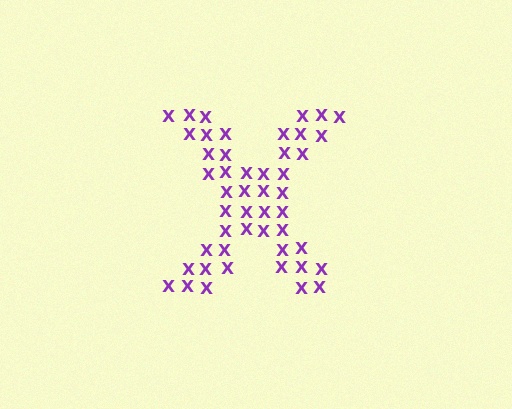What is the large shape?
The large shape is the letter X.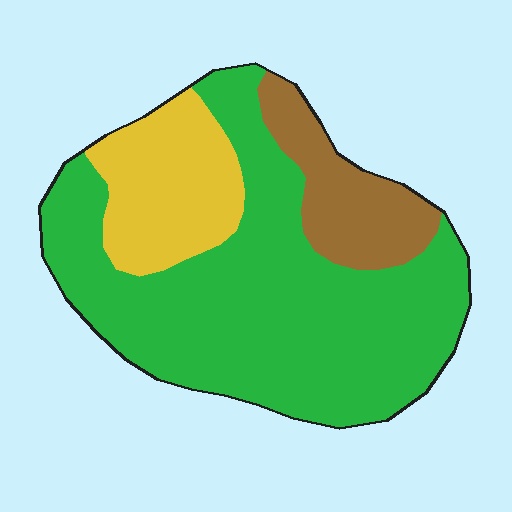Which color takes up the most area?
Green, at roughly 65%.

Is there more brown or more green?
Green.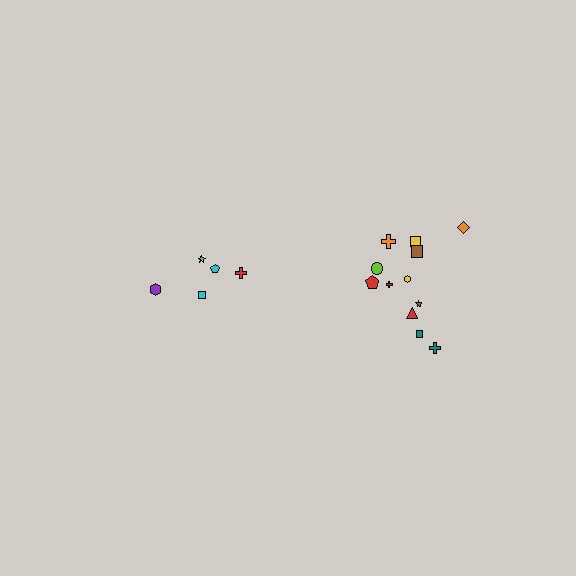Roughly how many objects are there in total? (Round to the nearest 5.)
Roughly 15 objects in total.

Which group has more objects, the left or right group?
The right group.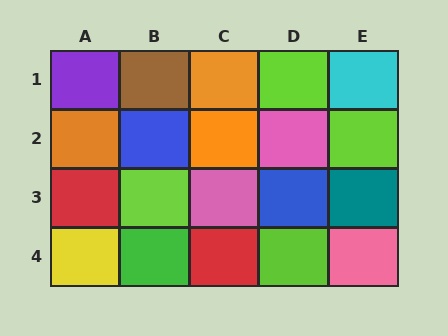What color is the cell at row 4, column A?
Yellow.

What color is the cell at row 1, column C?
Orange.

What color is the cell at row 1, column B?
Brown.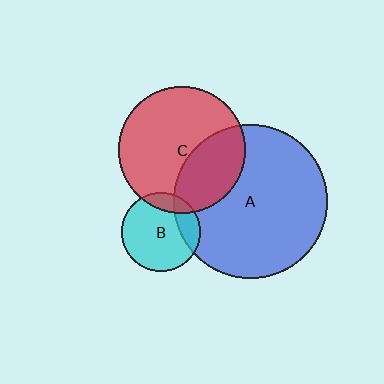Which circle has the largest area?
Circle A (blue).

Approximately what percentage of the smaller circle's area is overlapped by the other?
Approximately 35%.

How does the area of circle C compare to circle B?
Approximately 2.6 times.